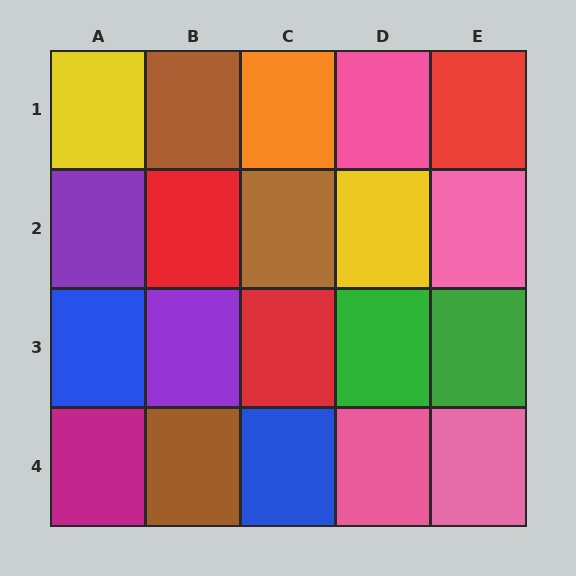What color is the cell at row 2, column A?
Purple.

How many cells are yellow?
2 cells are yellow.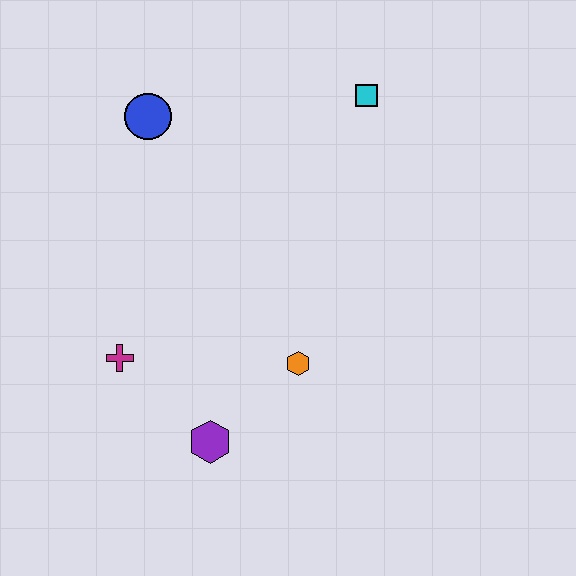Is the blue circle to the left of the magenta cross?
No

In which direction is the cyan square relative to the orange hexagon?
The cyan square is above the orange hexagon.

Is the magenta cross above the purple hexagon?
Yes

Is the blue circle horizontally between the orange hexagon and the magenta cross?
Yes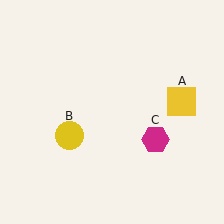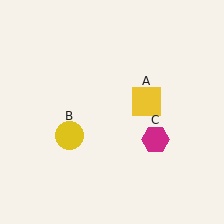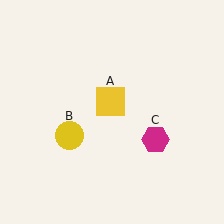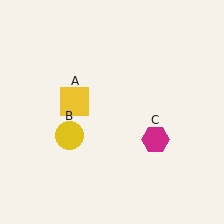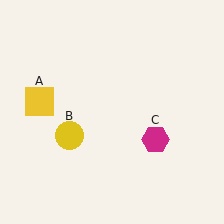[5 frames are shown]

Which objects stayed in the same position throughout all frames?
Yellow circle (object B) and magenta hexagon (object C) remained stationary.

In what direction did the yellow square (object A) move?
The yellow square (object A) moved left.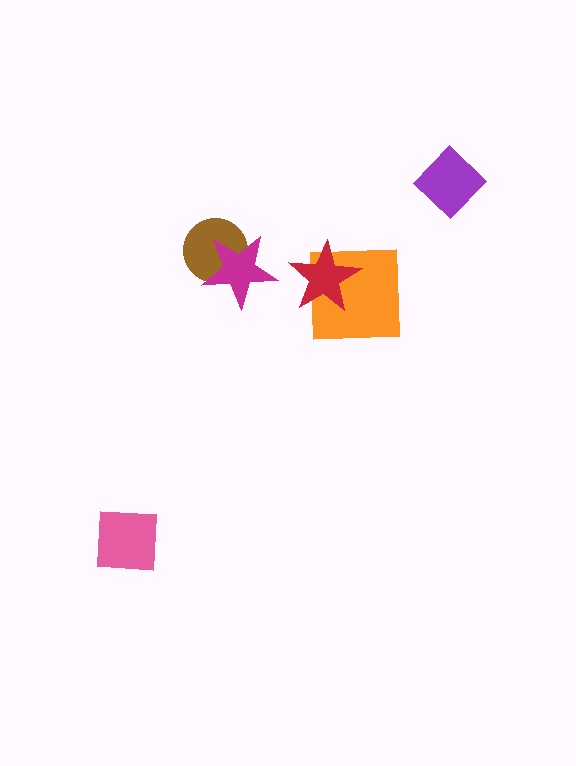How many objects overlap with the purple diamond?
0 objects overlap with the purple diamond.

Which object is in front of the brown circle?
The magenta star is in front of the brown circle.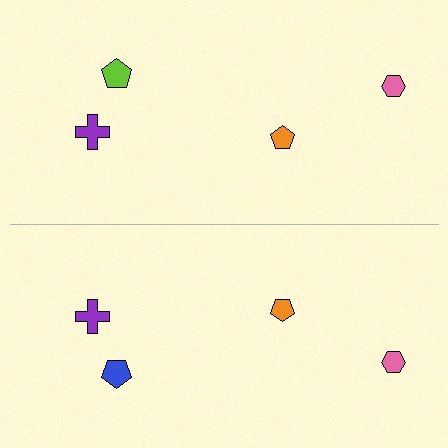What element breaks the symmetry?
The blue pentagon on the bottom side breaks the symmetry — its mirror counterpart is lime.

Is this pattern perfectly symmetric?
No, the pattern is not perfectly symmetric. The blue pentagon on the bottom side breaks the symmetry — its mirror counterpart is lime.